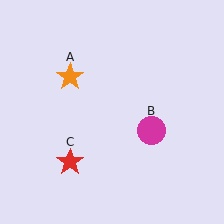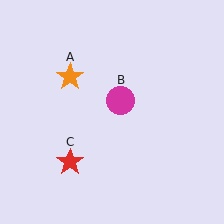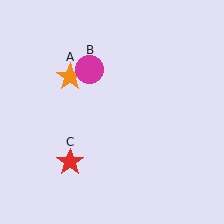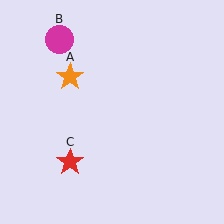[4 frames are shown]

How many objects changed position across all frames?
1 object changed position: magenta circle (object B).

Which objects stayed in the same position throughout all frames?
Orange star (object A) and red star (object C) remained stationary.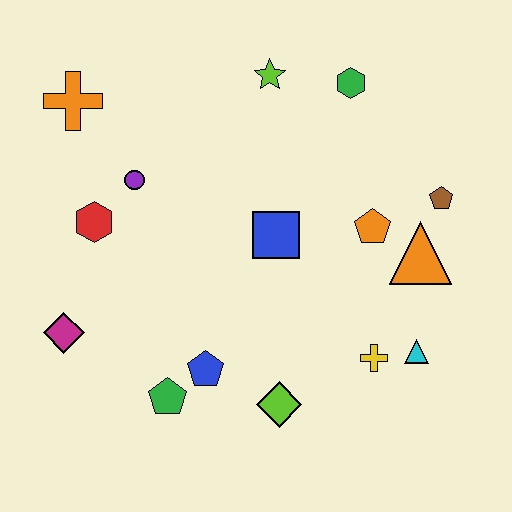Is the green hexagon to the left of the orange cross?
No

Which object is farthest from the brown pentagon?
The magenta diamond is farthest from the brown pentagon.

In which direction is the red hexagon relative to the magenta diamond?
The red hexagon is above the magenta diamond.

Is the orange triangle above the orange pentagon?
No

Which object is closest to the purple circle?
The red hexagon is closest to the purple circle.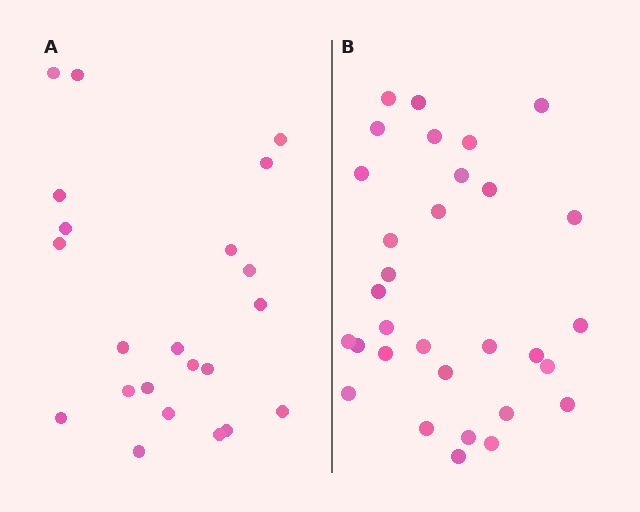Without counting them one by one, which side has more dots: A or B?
Region B (the right region) has more dots.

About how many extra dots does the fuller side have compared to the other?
Region B has roughly 8 or so more dots than region A.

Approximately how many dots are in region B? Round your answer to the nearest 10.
About 30 dots. (The exact count is 31, which rounds to 30.)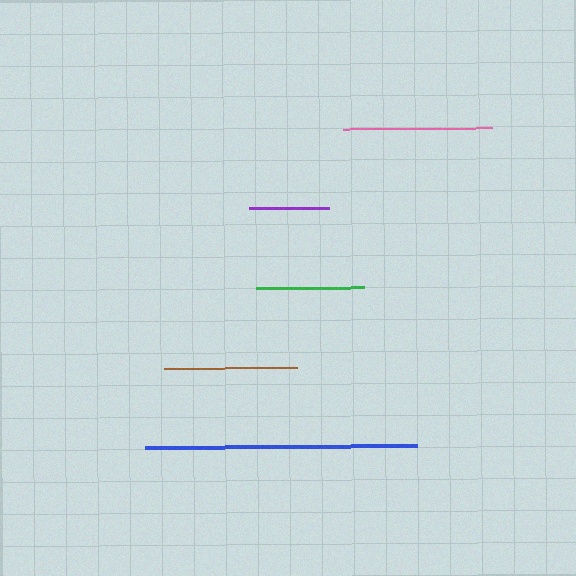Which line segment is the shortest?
The purple line is the shortest at approximately 80 pixels.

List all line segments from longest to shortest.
From longest to shortest: blue, pink, brown, green, purple.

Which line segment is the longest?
The blue line is the longest at approximately 272 pixels.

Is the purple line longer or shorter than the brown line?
The brown line is longer than the purple line.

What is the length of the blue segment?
The blue segment is approximately 272 pixels long.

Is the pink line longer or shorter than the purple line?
The pink line is longer than the purple line.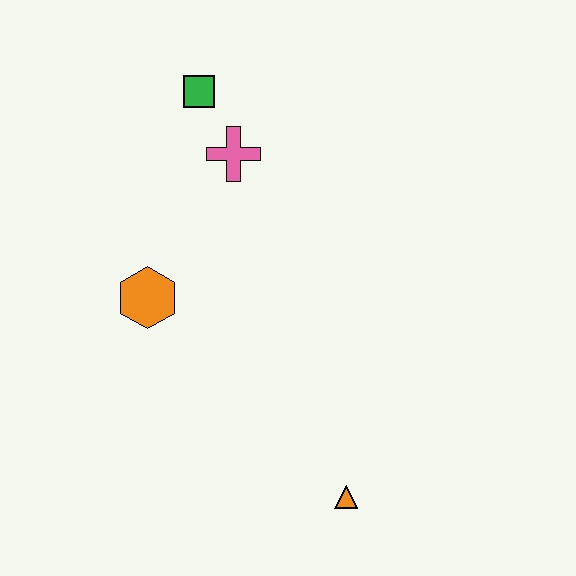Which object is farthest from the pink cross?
The orange triangle is farthest from the pink cross.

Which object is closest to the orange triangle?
The orange hexagon is closest to the orange triangle.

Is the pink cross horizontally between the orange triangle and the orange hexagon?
Yes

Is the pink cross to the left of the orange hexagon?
No